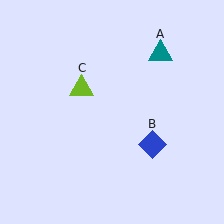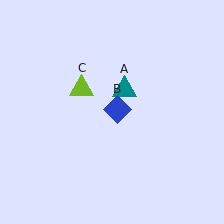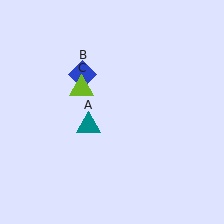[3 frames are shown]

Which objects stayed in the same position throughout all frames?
Lime triangle (object C) remained stationary.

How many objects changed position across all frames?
2 objects changed position: teal triangle (object A), blue diamond (object B).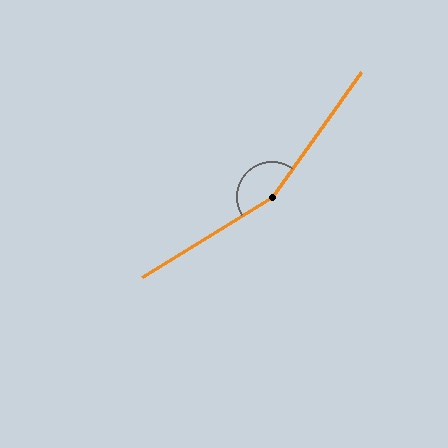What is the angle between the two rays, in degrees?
Approximately 157 degrees.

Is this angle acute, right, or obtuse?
It is obtuse.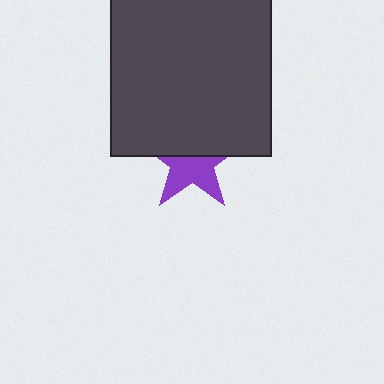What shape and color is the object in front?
The object in front is a dark gray square.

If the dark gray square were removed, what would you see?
You would see the complete purple star.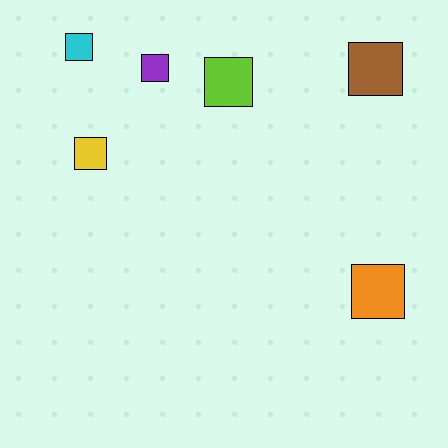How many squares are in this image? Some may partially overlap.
There are 6 squares.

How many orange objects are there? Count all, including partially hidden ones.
There is 1 orange object.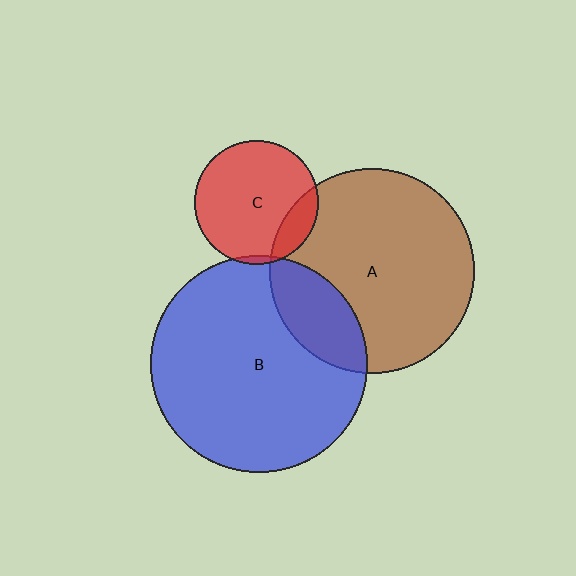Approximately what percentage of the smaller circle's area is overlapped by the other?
Approximately 5%.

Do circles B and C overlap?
Yes.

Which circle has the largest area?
Circle B (blue).